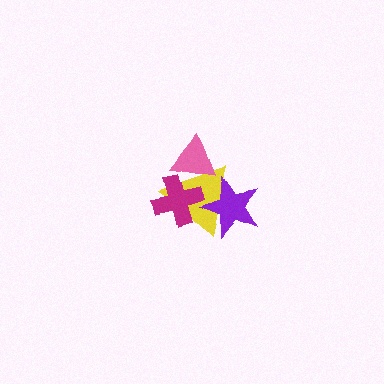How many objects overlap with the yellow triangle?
3 objects overlap with the yellow triangle.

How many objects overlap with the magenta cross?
2 objects overlap with the magenta cross.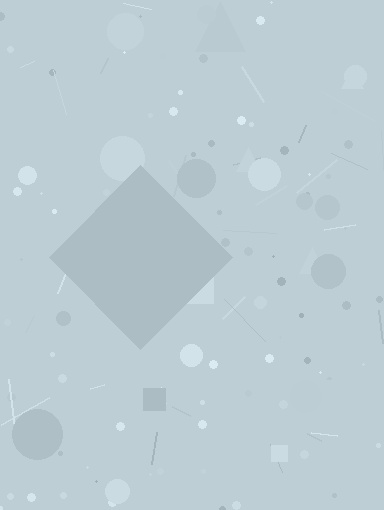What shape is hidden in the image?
A diamond is hidden in the image.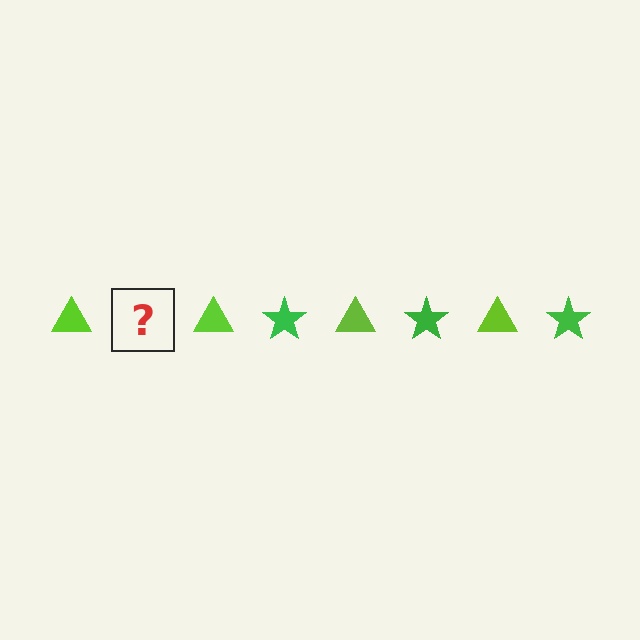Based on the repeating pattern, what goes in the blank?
The blank should be a green star.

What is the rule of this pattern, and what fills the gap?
The rule is that the pattern alternates between lime triangle and green star. The gap should be filled with a green star.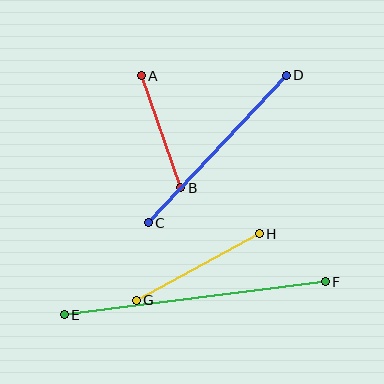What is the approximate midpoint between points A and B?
The midpoint is at approximately (161, 132) pixels.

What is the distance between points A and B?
The distance is approximately 119 pixels.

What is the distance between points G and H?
The distance is approximately 140 pixels.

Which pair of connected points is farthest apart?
Points E and F are farthest apart.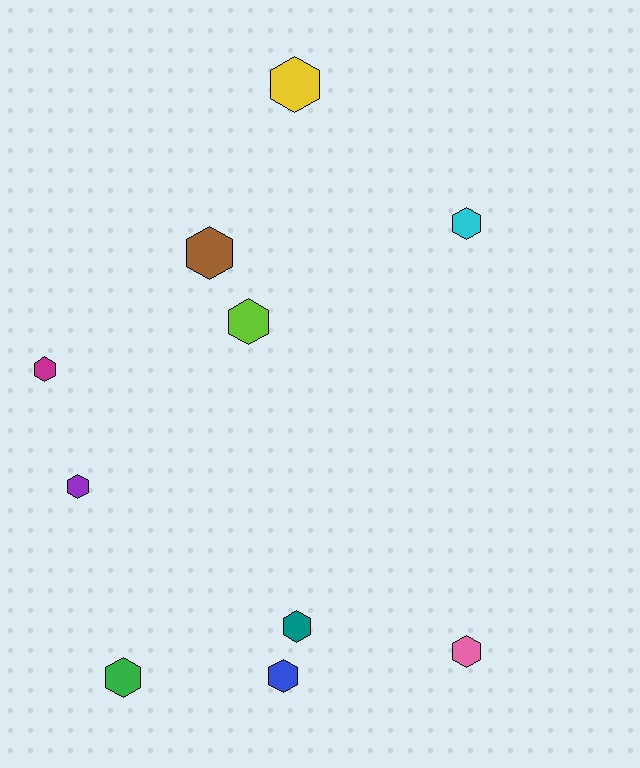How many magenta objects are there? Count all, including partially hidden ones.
There is 1 magenta object.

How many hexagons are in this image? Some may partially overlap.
There are 10 hexagons.